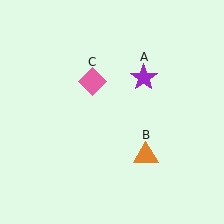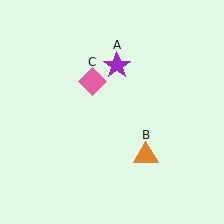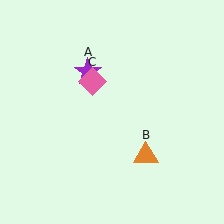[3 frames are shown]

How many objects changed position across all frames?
1 object changed position: purple star (object A).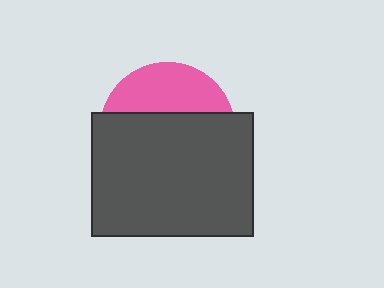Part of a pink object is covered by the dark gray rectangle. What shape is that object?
It is a circle.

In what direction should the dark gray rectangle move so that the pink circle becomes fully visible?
The dark gray rectangle should move down. That is the shortest direction to clear the overlap and leave the pink circle fully visible.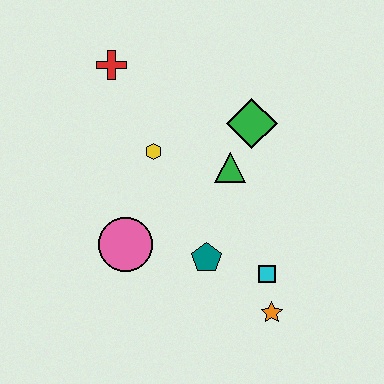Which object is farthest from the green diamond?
The orange star is farthest from the green diamond.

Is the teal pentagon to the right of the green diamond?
No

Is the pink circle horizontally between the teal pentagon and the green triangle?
No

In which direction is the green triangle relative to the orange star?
The green triangle is above the orange star.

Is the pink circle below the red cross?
Yes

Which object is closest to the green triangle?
The green diamond is closest to the green triangle.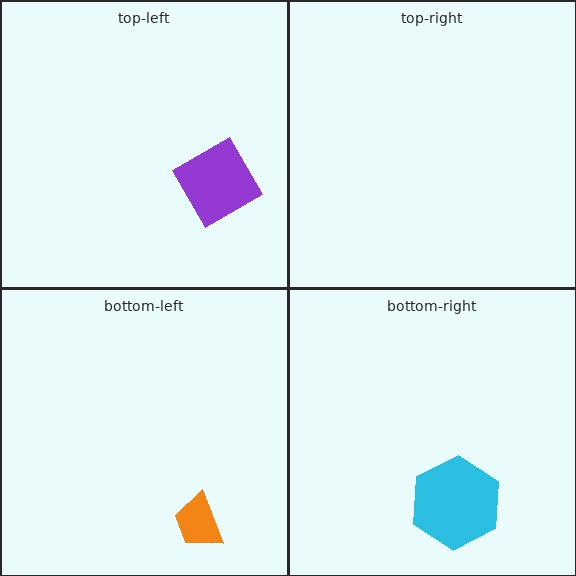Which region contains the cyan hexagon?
The bottom-right region.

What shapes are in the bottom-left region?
The orange trapezoid.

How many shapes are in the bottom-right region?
1.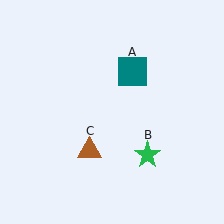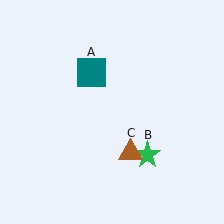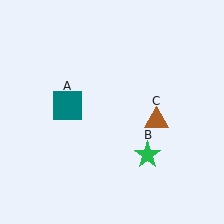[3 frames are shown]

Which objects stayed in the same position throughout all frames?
Green star (object B) remained stationary.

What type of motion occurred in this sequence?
The teal square (object A), brown triangle (object C) rotated counterclockwise around the center of the scene.